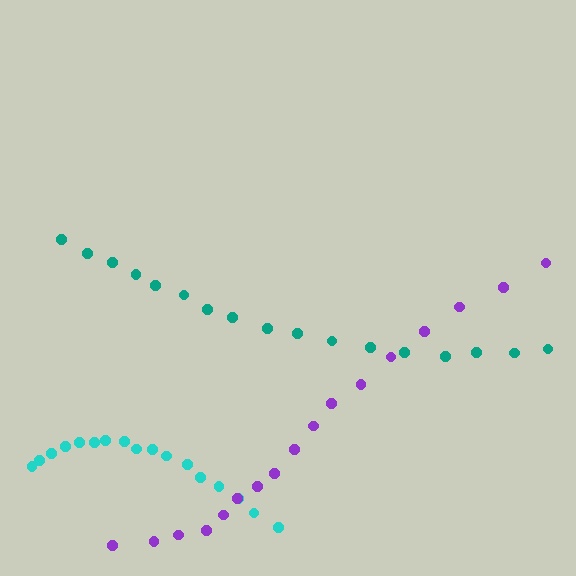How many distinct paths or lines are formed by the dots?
There are 3 distinct paths.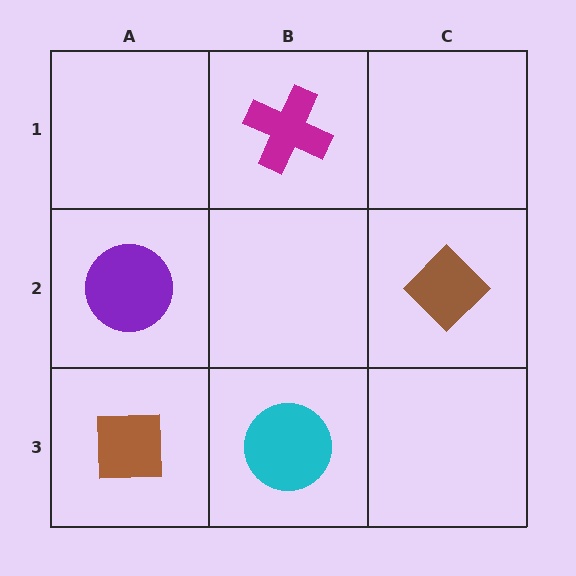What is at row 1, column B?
A magenta cross.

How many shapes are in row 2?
2 shapes.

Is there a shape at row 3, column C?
No, that cell is empty.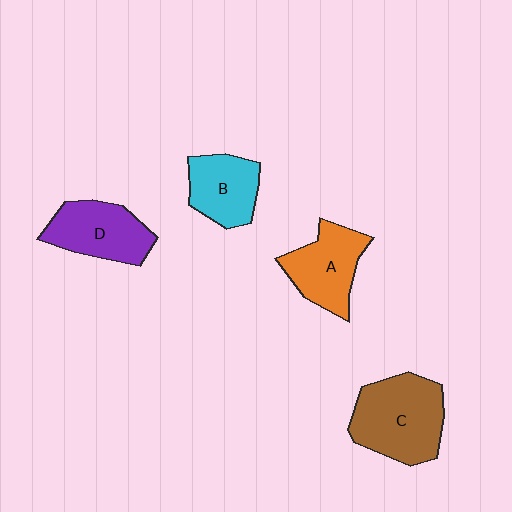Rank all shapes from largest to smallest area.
From largest to smallest: C (brown), D (purple), A (orange), B (cyan).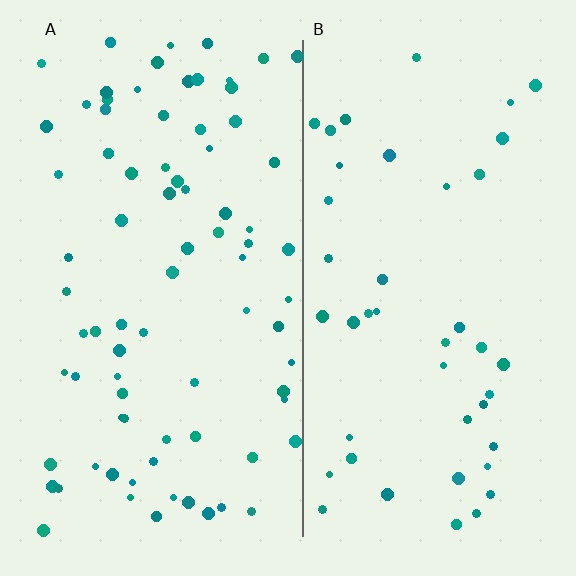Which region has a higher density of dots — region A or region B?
A (the left).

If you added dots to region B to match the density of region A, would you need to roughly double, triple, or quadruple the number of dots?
Approximately double.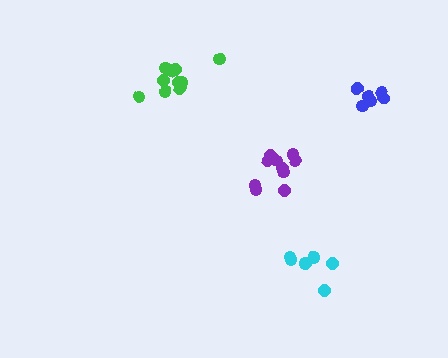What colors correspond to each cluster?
The clusters are colored: green, purple, blue, cyan.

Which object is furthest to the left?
The green cluster is leftmost.